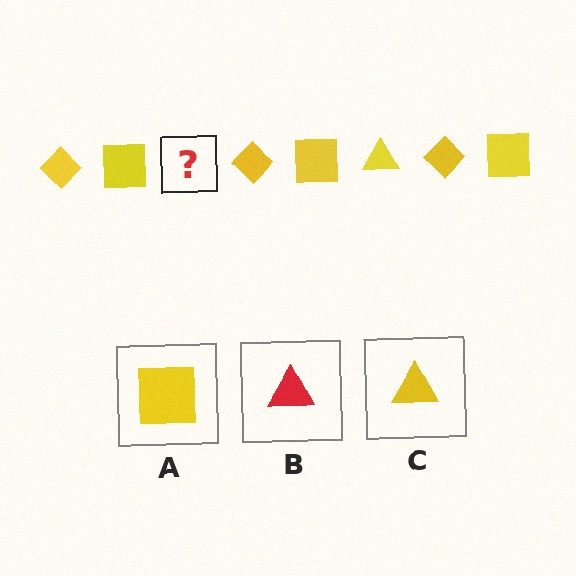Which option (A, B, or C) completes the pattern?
C.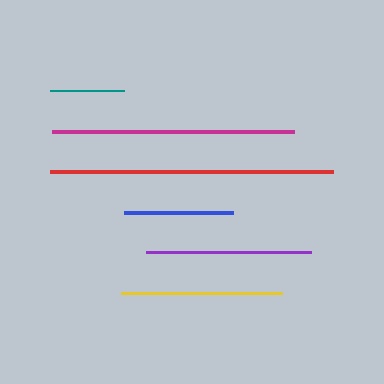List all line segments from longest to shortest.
From longest to shortest: red, magenta, purple, yellow, blue, teal.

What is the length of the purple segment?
The purple segment is approximately 165 pixels long.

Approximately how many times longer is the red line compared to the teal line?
The red line is approximately 3.8 times the length of the teal line.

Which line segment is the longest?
The red line is the longest at approximately 284 pixels.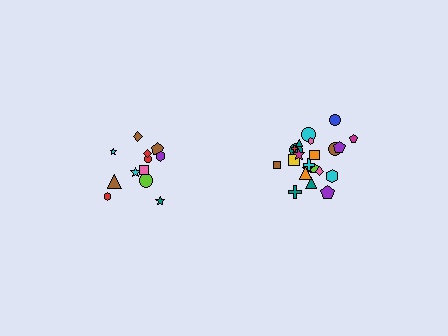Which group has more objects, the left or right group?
The right group.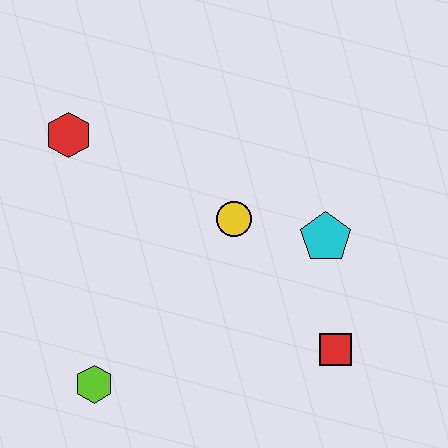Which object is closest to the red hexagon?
The yellow circle is closest to the red hexagon.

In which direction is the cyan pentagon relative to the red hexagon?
The cyan pentagon is to the right of the red hexagon.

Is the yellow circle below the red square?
No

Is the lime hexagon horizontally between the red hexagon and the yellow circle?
Yes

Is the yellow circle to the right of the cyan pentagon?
No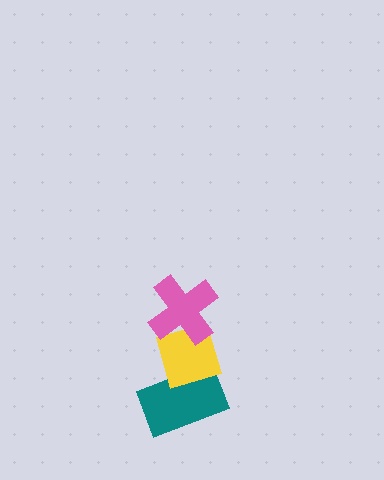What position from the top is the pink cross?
The pink cross is 1st from the top.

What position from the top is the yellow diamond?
The yellow diamond is 2nd from the top.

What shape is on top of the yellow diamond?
The pink cross is on top of the yellow diamond.